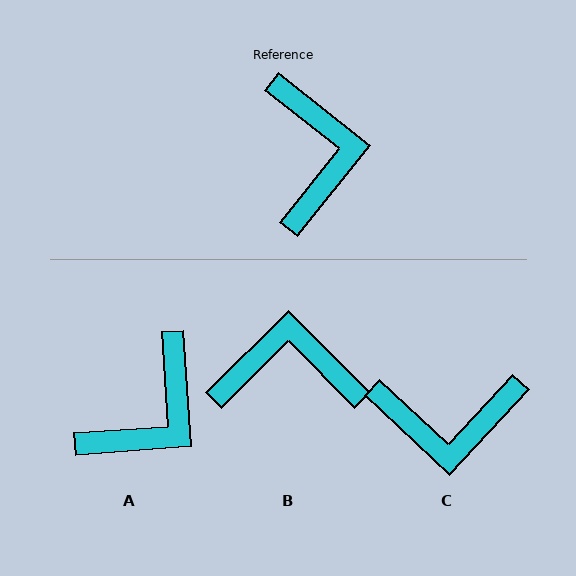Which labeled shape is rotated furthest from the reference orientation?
C, about 94 degrees away.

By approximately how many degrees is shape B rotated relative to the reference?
Approximately 83 degrees counter-clockwise.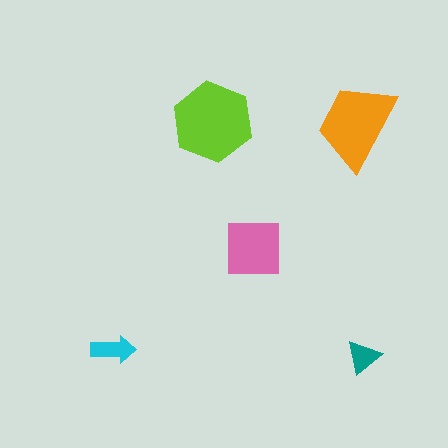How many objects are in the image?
There are 5 objects in the image.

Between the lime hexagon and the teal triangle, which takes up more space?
The lime hexagon.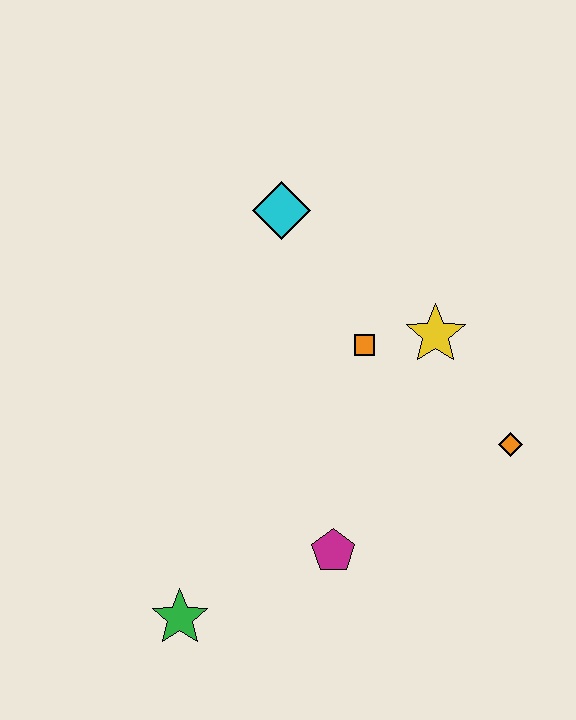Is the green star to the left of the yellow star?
Yes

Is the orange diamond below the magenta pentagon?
No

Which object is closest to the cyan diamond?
The orange square is closest to the cyan diamond.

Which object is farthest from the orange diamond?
The green star is farthest from the orange diamond.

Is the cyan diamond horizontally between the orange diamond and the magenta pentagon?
No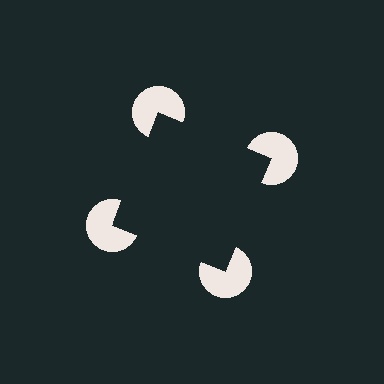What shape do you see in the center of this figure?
An illusory square — its edges are inferred from the aligned wedge cuts in the pac-man discs, not physically drawn.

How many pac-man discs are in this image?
There are 4 — one at each vertex of the illusory square.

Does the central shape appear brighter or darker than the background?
It typically appears slightly darker than the background, even though no actual brightness change is drawn.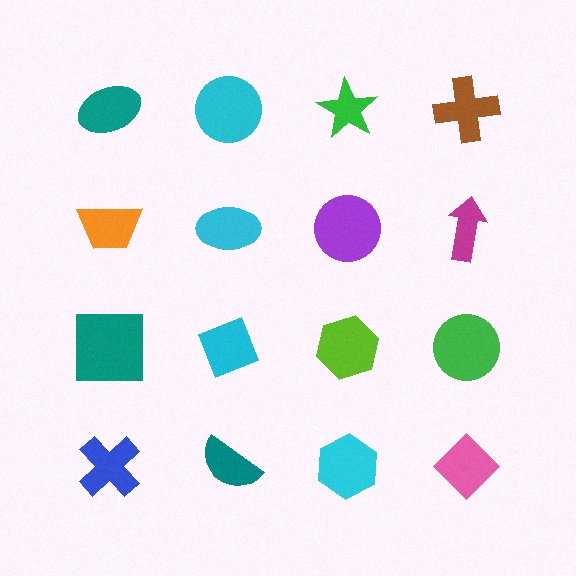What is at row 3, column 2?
A cyan diamond.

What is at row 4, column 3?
A cyan hexagon.